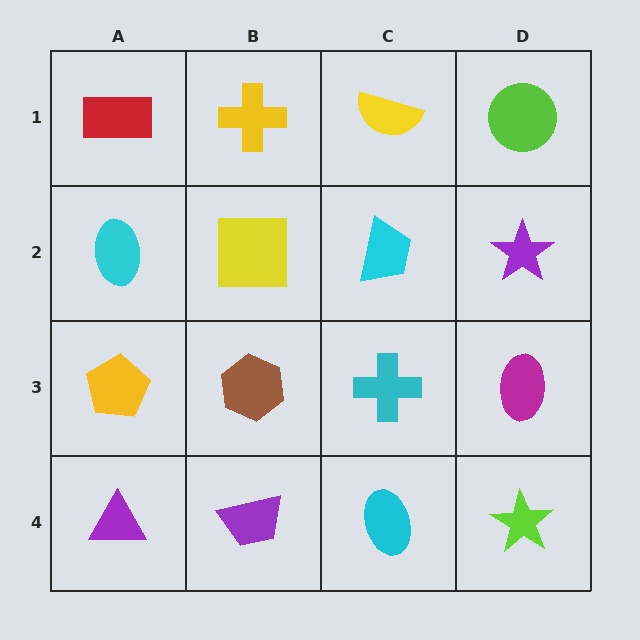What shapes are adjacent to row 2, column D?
A lime circle (row 1, column D), a magenta ellipse (row 3, column D), a cyan trapezoid (row 2, column C).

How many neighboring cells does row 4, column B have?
3.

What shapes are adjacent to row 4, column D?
A magenta ellipse (row 3, column D), a cyan ellipse (row 4, column C).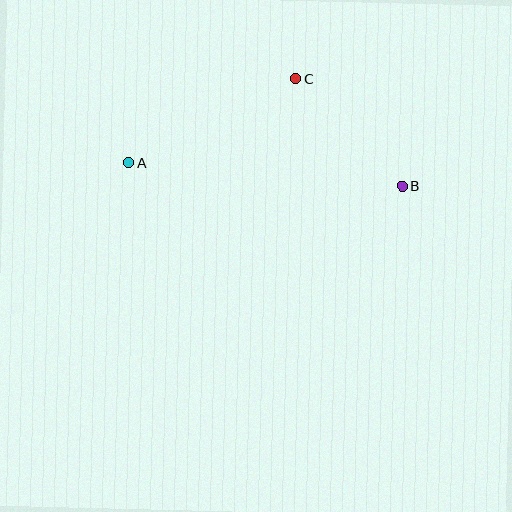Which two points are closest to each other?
Points B and C are closest to each other.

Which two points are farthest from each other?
Points A and B are farthest from each other.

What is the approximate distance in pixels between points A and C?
The distance between A and C is approximately 187 pixels.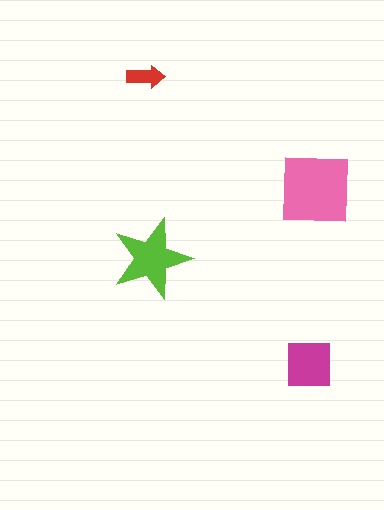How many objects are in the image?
There are 4 objects in the image.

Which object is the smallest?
The red arrow.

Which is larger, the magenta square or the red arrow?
The magenta square.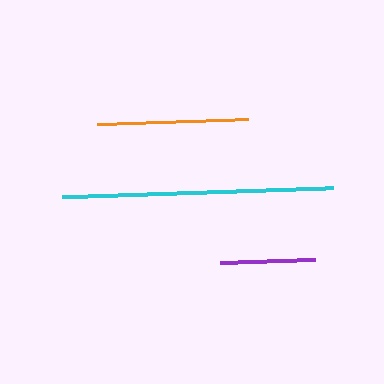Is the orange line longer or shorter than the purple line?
The orange line is longer than the purple line.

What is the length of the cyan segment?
The cyan segment is approximately 271 pixels long.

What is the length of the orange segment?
The orange segment is approximately 152 pixels long.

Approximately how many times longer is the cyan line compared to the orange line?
The cyan line is approximately 1.8 times the length of the orange line.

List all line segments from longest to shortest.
From longest to shortest: cyan, orange, purple.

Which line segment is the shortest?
The purple line is the shortest at approximately 95 pixels.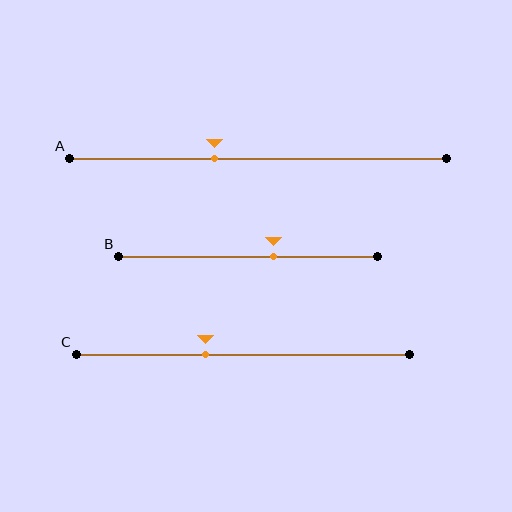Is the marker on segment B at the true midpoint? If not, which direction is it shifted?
No, the marker on segment B is shifted to the right by about 10% of the segment length.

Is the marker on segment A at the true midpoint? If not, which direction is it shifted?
No, the marker on segment A is shifted to the left by about 12% of the segment length.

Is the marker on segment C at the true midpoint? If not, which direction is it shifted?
No, the marker on segment C is shifted to the left by about 11% of the segment length.